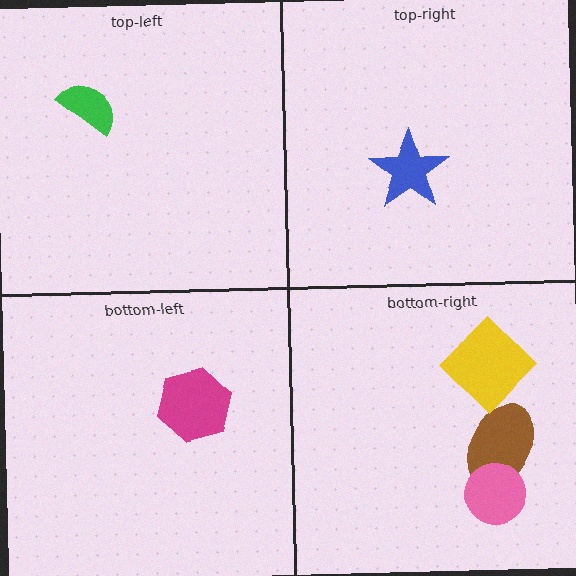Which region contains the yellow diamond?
The bottom-right region.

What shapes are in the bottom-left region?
The magenta hexagon.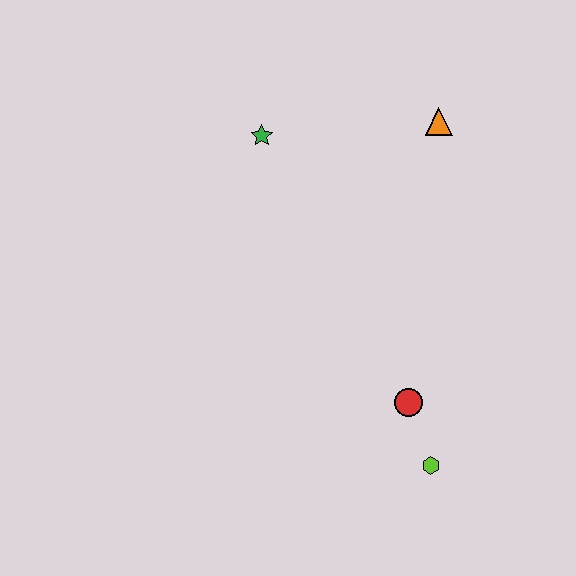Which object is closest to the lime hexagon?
The red circle is closest to the lime hexagon.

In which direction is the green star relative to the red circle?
The green star is above the red circle.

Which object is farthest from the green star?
The lime hexagon is farthest from the green star.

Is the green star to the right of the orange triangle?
No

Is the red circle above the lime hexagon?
Yes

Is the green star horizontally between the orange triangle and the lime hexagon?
No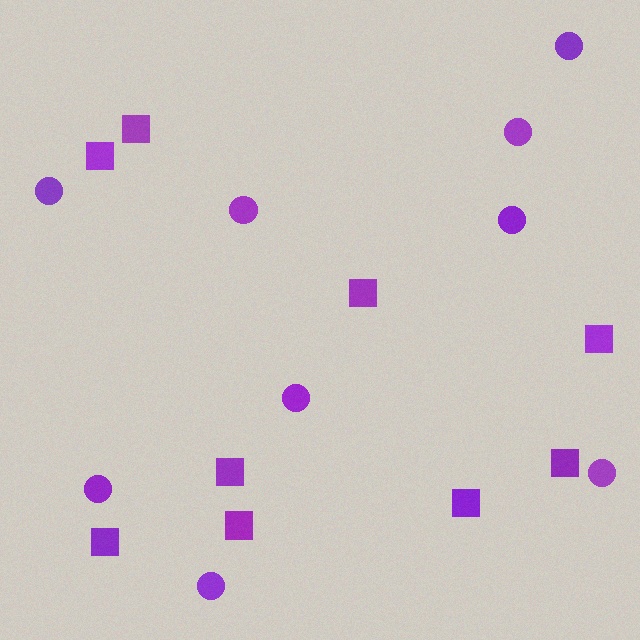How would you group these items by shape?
There are 2 groups: one group of circles (9) and one group of squares (9).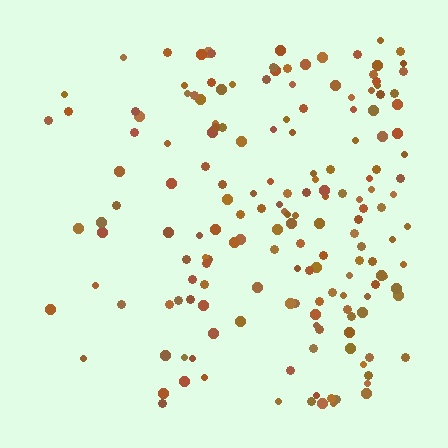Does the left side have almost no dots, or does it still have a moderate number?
Still a moderate number, just noticeably fewer than the right.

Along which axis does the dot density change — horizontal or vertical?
Horizontal.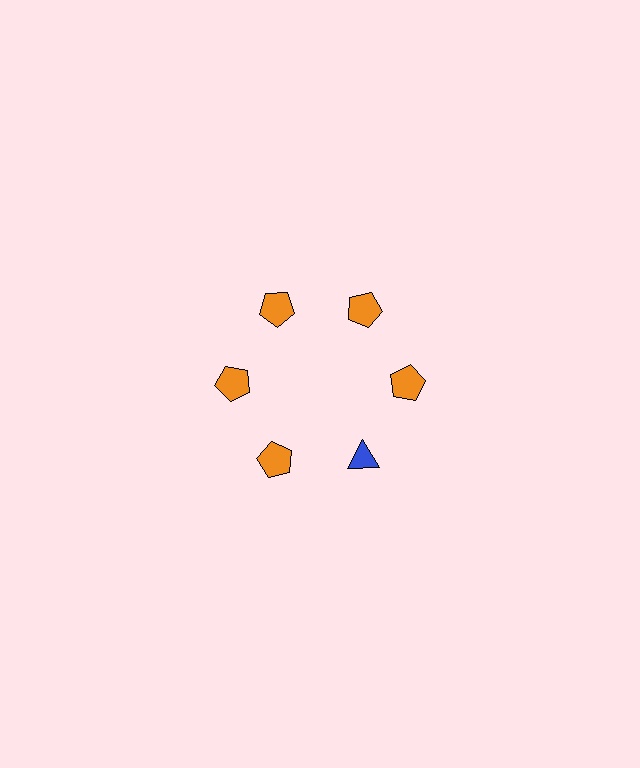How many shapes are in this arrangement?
There are 6 shapes arranged in a ring pattern.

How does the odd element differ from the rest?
It differs in both color (blue instead of orange) and shape (triangle instead of pentagon).